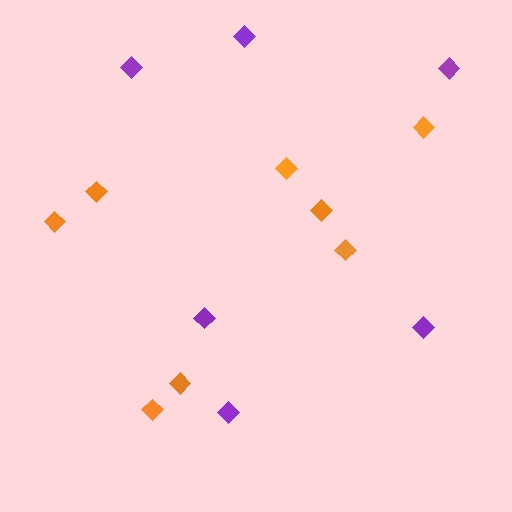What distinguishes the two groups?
There are 2 groups: one group of orange diamonds (8) and one group of purple diamonds (6).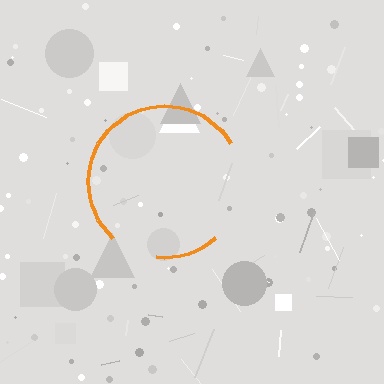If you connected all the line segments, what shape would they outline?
They would outline a circle.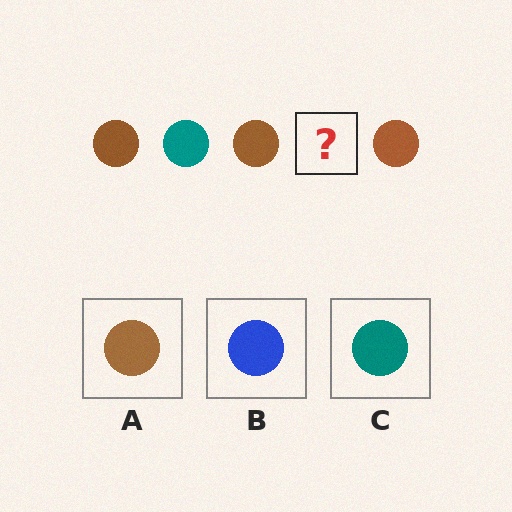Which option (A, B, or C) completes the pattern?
C.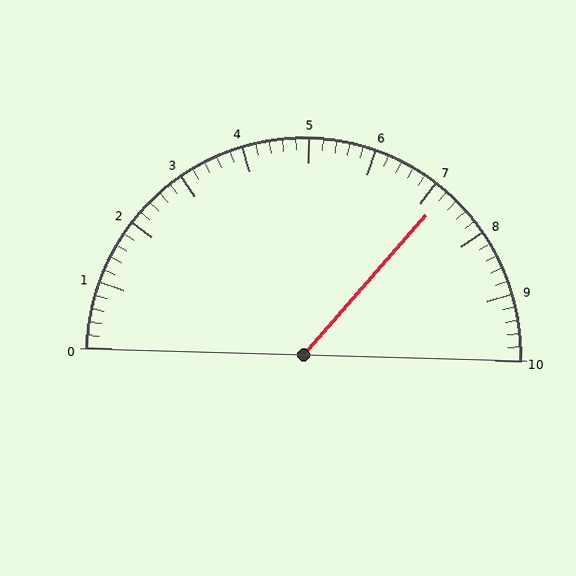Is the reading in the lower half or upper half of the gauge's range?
The reading is in the upper half of the range (0 to 10).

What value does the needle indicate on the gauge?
The needle indicates approximately 7.2.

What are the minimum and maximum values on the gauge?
The gauge ranges from 0 to 10.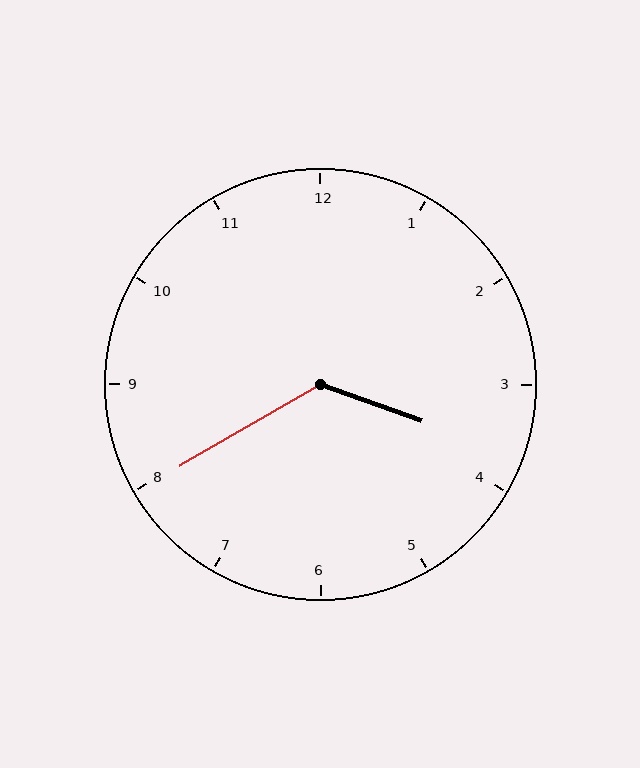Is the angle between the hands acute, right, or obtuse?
It is obtuse.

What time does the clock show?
3:40.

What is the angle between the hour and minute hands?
Approximately 130 degrees.